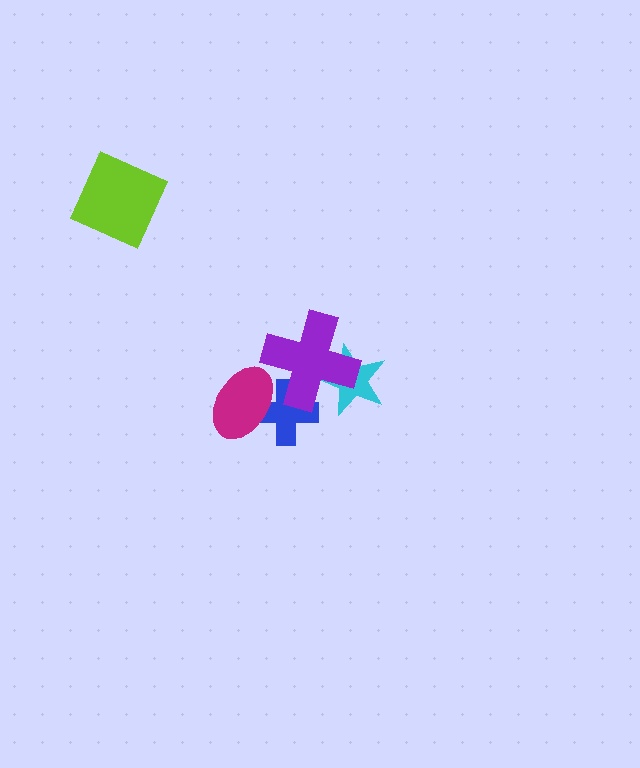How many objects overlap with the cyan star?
1 object overlaps with the cyan star.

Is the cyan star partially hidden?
Yes, it is partially covered by another shape.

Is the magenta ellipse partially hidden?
Yes, it is partially covered by another shape.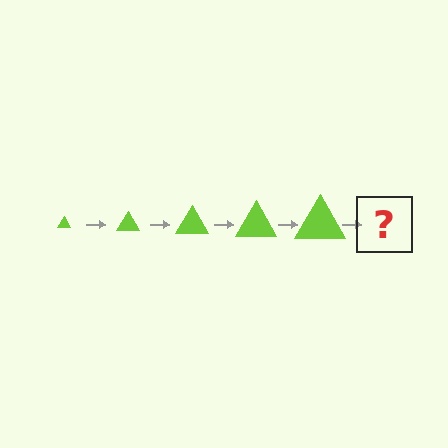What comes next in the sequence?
The next element should be a lime triangle, larger than the previous one.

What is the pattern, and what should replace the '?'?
The pattern is that the triangle gets progressively larger each step. The '?' should be a lime triangle, larger than the previous one.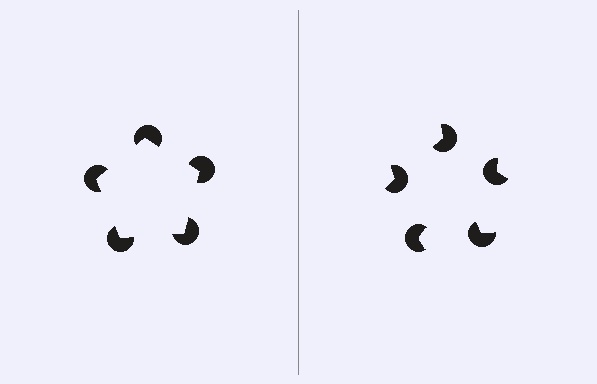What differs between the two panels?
The pac-man discs are positioned identically on both sides; only the wedge orientations differ. On the left they align to a pentagon; on the right they are misaligned.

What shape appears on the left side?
An illusory pentagon.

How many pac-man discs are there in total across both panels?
10 — 5 on each side.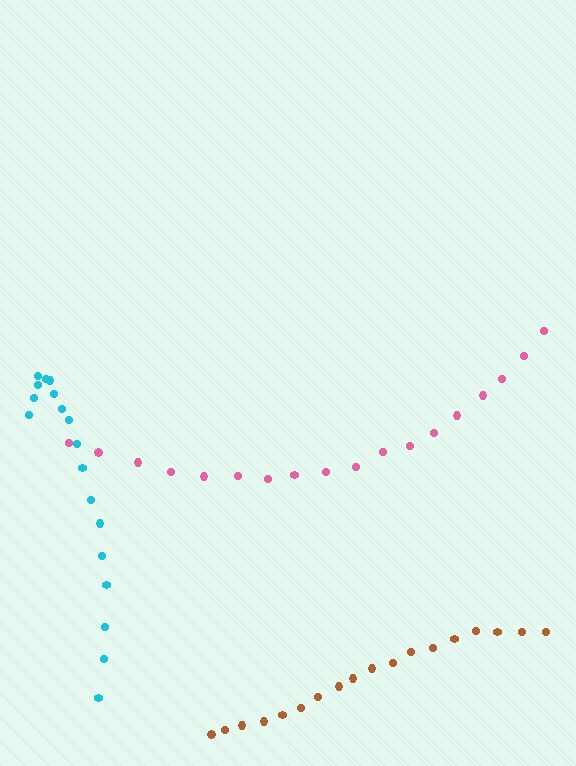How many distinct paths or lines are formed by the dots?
There are 3 distinct paths.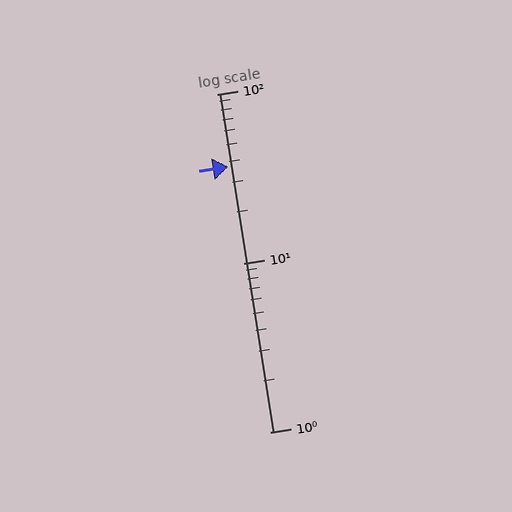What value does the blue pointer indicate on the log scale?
The pointer indicates approximately 37.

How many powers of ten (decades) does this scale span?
The scale spans 2 decades, from 1 to 100.